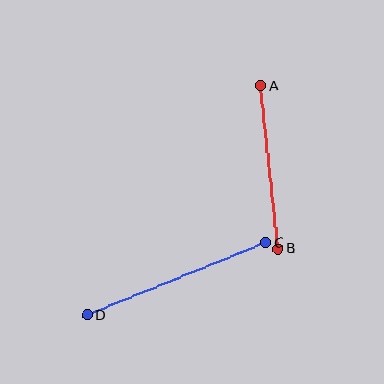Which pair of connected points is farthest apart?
Points C and D are farthest apart.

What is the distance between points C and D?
The distance is approximately 193 pixels.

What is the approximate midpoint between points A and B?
The midpoint is at approximately (269, 167) pixels.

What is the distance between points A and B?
The distance is approximately 164 pixels.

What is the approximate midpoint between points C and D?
The midpoint is at approximately (177, 279) pixels.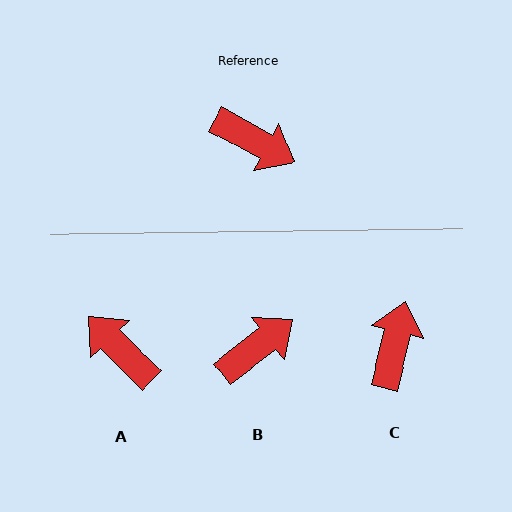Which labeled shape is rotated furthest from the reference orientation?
A, about 164 degrees away.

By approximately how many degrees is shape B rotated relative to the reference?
Approximately 67 degrees counter-clockwise.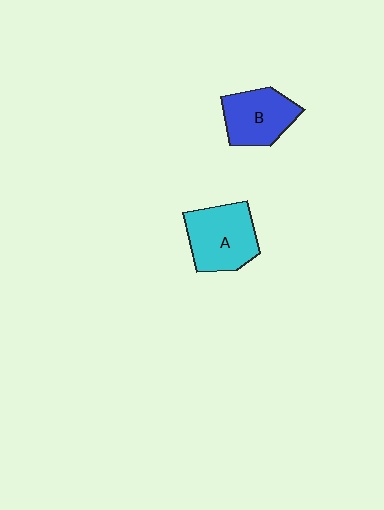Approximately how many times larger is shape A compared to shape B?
Approximately 1.2 times.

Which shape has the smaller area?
Shape B (blue).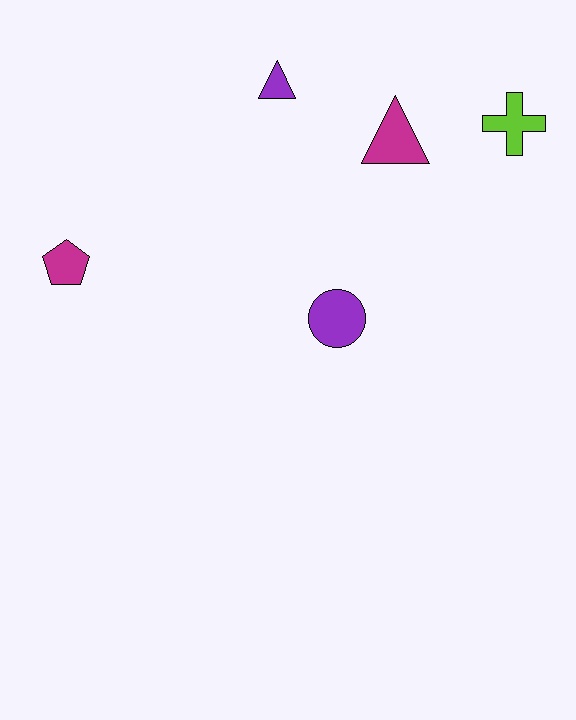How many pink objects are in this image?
There are no pink objects.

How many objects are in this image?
There are 5 objects.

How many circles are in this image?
There is 1 circle.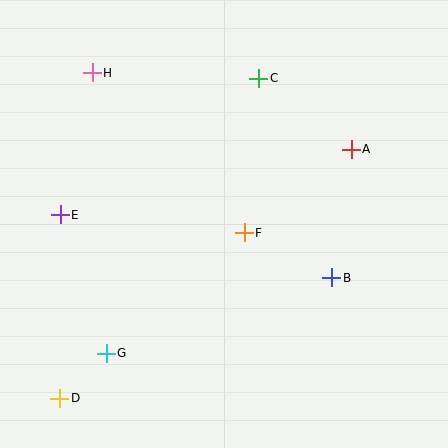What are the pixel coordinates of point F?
Point F is at (244, 233).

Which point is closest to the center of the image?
Point F at (244, 233) is closest to the center.